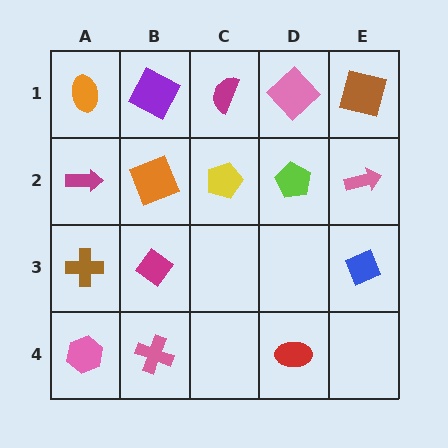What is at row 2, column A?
A magenta arrow.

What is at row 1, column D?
A pink diamond.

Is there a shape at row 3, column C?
No, that cell is empty.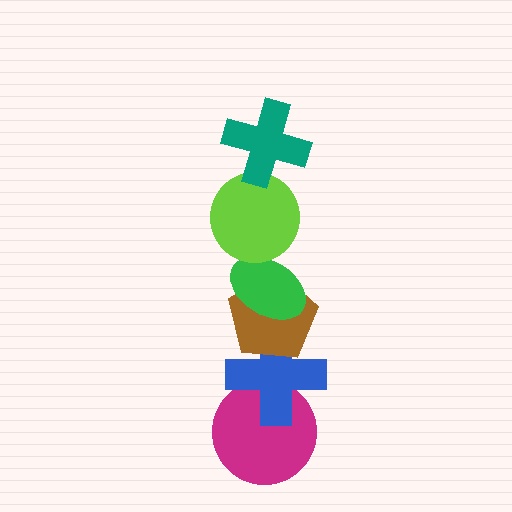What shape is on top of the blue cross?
The brown pentagon is on top of the blue cross.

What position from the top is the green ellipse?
The green ellipse is 3rd from the top.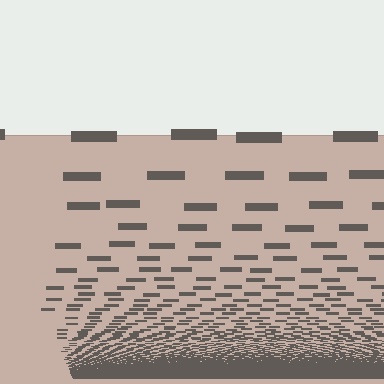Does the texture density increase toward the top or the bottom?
Density increases toward the bottom.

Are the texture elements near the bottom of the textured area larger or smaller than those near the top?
Smaller. The gradient is inverted — elements near the bottom are smaller and denser.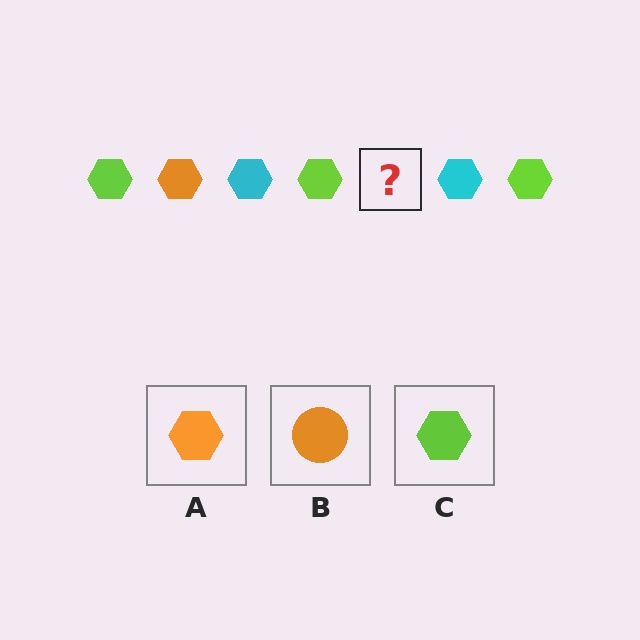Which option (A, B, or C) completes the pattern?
A.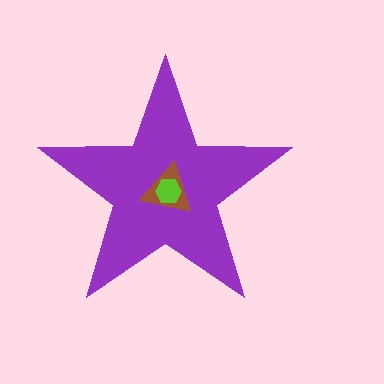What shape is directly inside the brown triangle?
The lime hexagon.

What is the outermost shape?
The purple star.